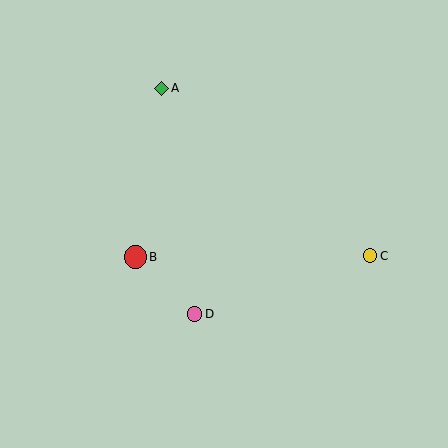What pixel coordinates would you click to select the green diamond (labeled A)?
Click at (162, 88) to select the green diamond A.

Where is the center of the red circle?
The center of the red circle is at (135, 257).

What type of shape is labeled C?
Shape C is a yellow circle.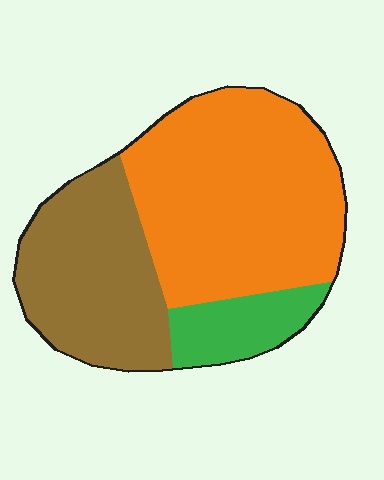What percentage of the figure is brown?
Brown takes up between a third and a half of the figure.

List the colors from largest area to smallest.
From largest to smallest: orange, brown, green.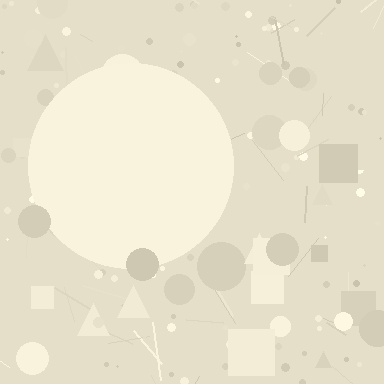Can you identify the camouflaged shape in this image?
The camouflaged shape is a circle.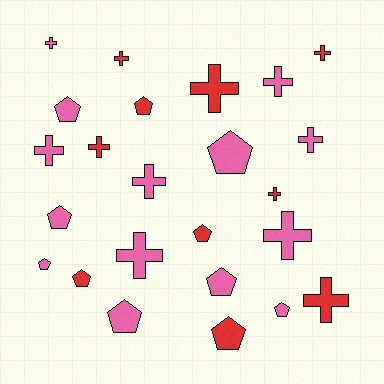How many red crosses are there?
There are 6 red crosses.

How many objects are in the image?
There are 24 objects.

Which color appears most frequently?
Pink, with 14 objects.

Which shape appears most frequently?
Cross, with 13 objects.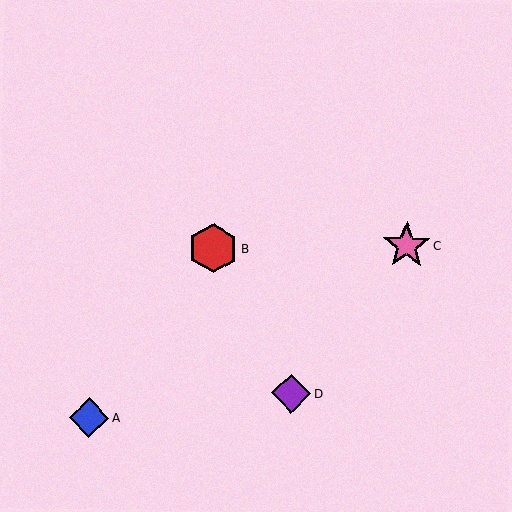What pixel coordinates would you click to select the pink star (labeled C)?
Click at (407, 246) to select the pink star C.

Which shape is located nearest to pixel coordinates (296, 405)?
The purple diamond (labeled D) at (291, 393) is nearest to that location.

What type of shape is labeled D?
Shape D is a purple diamond.